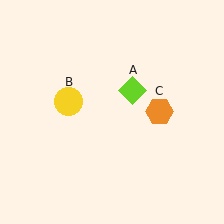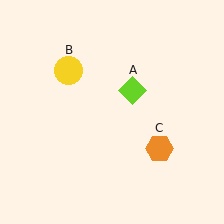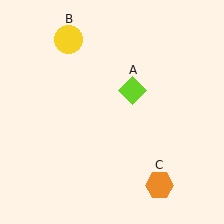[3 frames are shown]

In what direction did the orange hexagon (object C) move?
The orange hexagon (object C) moved down.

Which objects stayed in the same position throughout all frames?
Lime diamond (object A) remained stationary.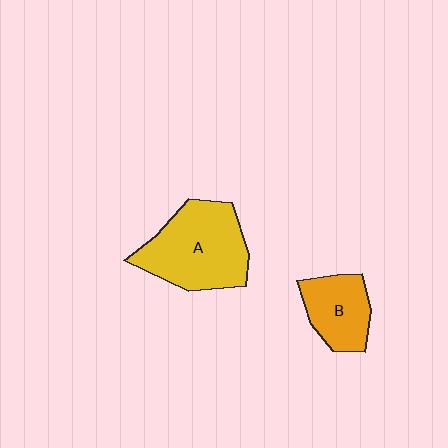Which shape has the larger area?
Shape A (yellow).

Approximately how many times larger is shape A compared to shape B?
Approximately 1.8 times.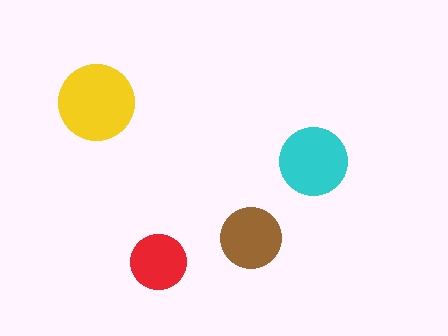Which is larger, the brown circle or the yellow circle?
The yellow one.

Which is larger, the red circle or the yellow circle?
The yellow one.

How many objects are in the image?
There are 4 objects in the image.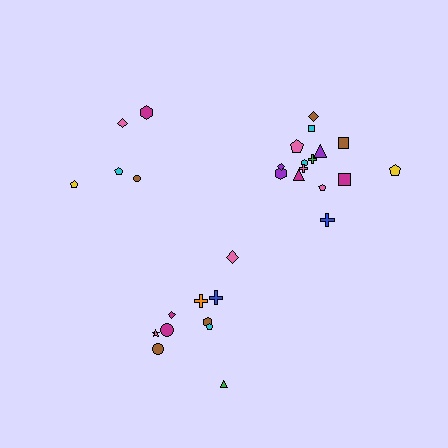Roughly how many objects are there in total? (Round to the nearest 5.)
Roughly 30 objects in total.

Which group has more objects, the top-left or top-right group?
The top-right group.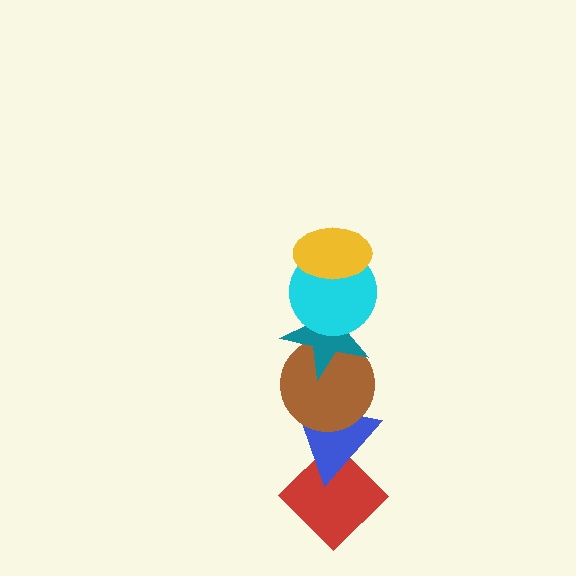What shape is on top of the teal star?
The cyan circle is on top of the teal star.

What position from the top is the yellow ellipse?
The yellow ellipse is 1st from the top.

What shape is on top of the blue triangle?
The brown circle is on top of the blue triangle.